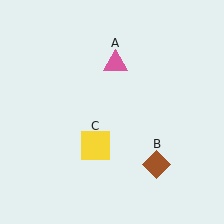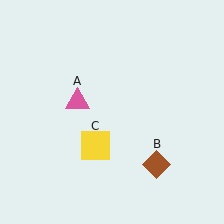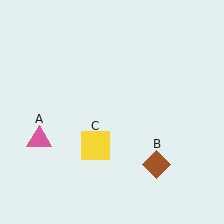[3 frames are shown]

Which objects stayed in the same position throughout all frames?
Brown diamond (object B) and yellow square (object C) remained stationary.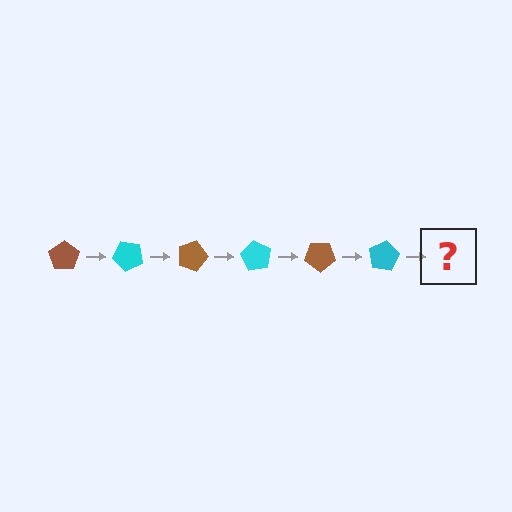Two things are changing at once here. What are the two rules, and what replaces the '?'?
The two rules are that it rotates 45 degrees each step and the color cycles through brown and cyan. The '?' should be a brown pentagon, rotated 270 degrees from the start.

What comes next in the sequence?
The next element should be a brown pentagon, rotated 270 degrees from the start.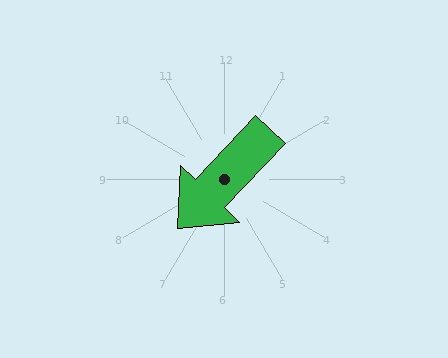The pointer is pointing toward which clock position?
Roughly 7 o'clock.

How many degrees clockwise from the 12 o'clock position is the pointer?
Approximately 223 degrees.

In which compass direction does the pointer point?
Southwest.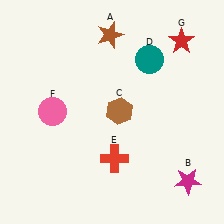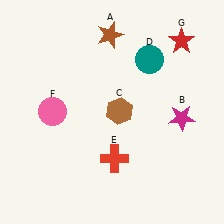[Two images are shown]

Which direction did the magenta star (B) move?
The magenta star (B) moved up.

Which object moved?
The magenta star (B) moved up.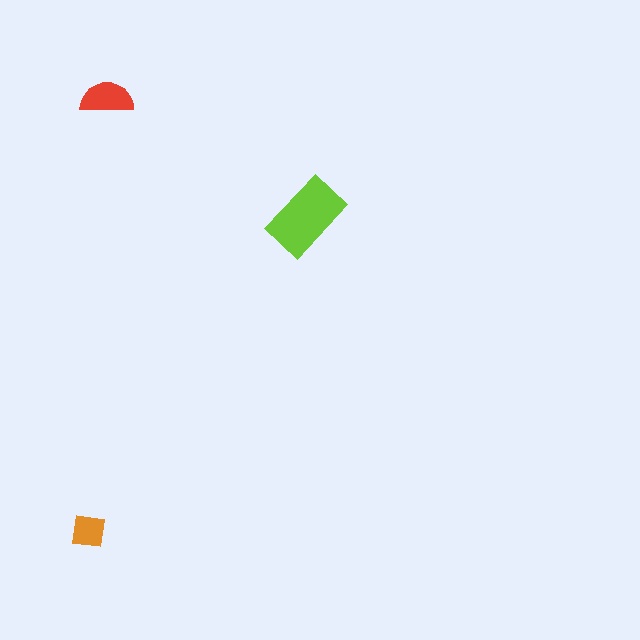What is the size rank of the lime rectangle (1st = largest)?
1st.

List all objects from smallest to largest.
The orange square, the red semicircle, the lime rectangle.